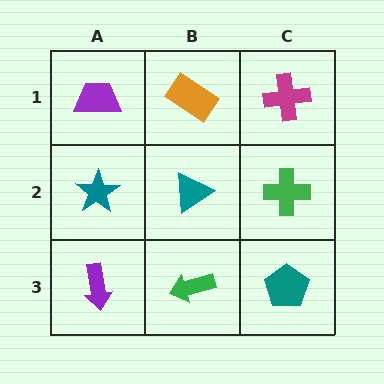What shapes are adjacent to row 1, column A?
A teal star (row 2, column A), an orange rectangle (row 1, column B).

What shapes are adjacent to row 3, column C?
A green cross (row 2, column C), a green arrow (row 3, column B).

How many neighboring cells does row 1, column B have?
3.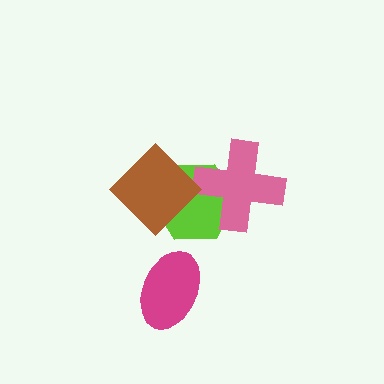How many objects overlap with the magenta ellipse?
0 objects overlap with the magenta ellipse.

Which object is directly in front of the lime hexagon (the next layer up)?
The pink cross is directly in front of the lime hexagon.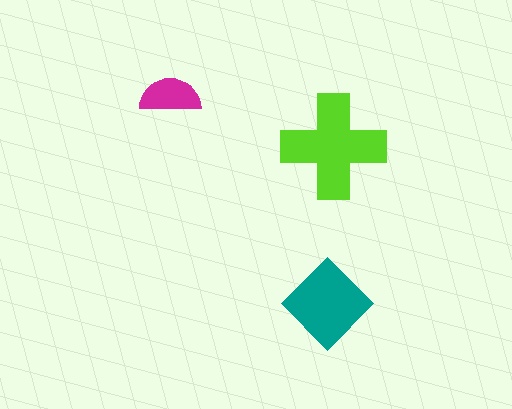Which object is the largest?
The lime cross.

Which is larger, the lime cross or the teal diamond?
The lime cross.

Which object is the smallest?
The magenta semicircle.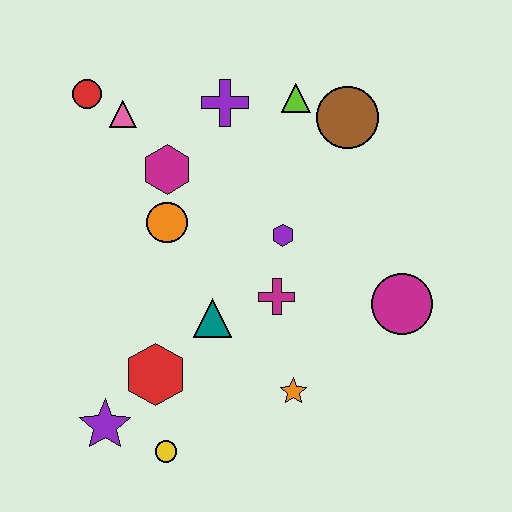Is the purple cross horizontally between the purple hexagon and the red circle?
Yes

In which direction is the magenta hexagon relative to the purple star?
The magenta hexagon is above the purple star.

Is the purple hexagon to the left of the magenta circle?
Yes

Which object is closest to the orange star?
The magenta cross is closest to the orange star.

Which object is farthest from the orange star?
The red circle is farthest from the orange star.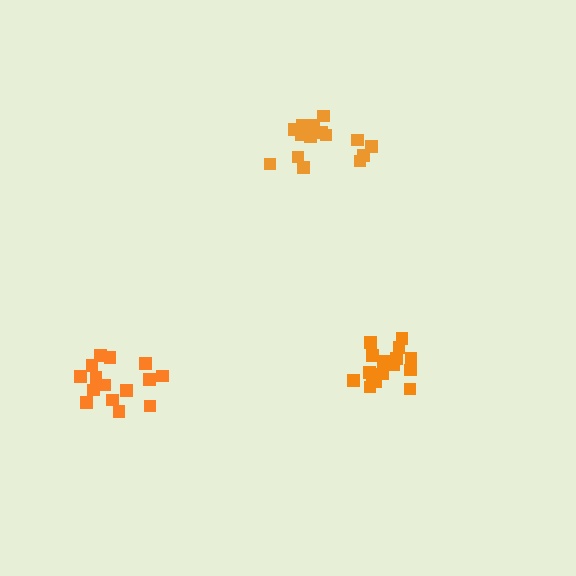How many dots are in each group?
Group 1: 16 dots, Group 2: 15 dots, Group 3: 16 dots (47 total).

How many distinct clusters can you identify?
There are 3 distinct clusters.